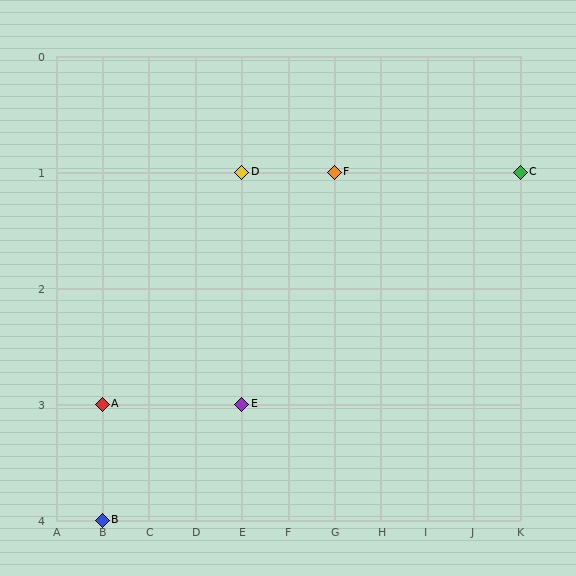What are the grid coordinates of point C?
Point C is at grid coordinates (K, 1).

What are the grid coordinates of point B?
Point B is at grid coordinates (B, 4).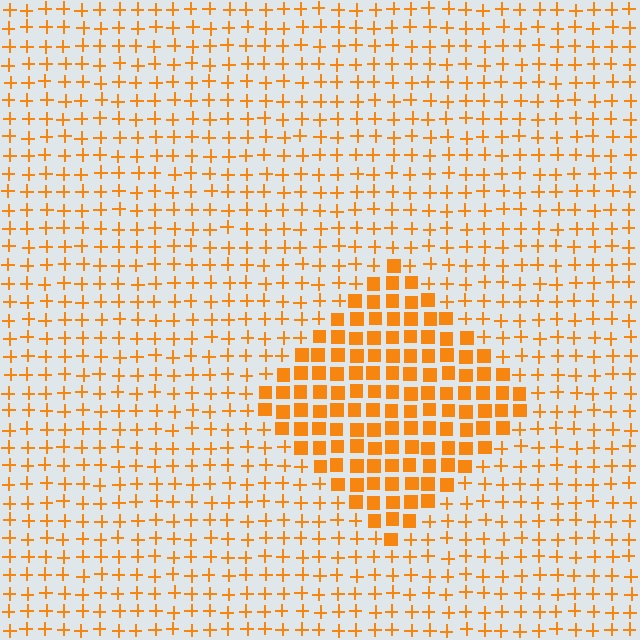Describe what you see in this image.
The image is filled with small orange elements arranged in a uniform grid. A diamond-shaped region contains squares, while the surrounding area contains plus signs. The boundary is defined purely by the change in element shape.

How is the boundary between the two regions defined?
The boundary is defined by a change in element shape: squares inside vs. plus signs outside. All elements share the same color and spacing.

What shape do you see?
I see a diamond.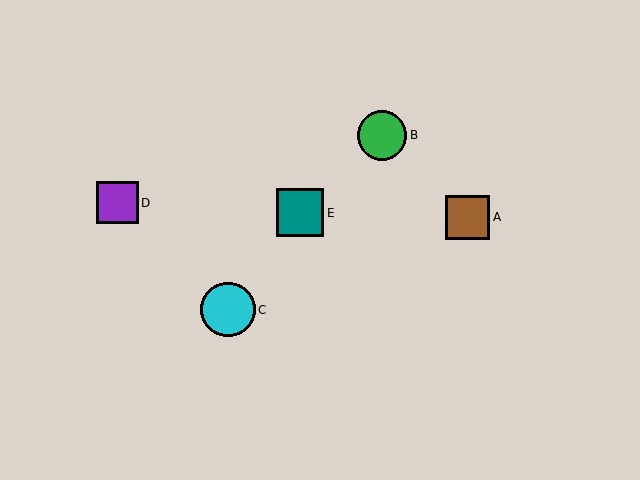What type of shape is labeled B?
Shape B is a green circle.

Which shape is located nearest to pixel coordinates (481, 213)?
The brown square (labeled A) at (468, 217) is nearest to that location.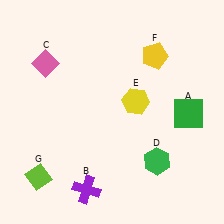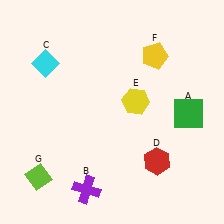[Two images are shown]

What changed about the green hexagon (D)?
In Image 1, D is green. In Image 2, it changed to red.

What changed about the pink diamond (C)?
In Image 1, C is pink. In Image 2, it changed to cyan.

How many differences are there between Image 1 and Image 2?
There are 2 differences between the two images.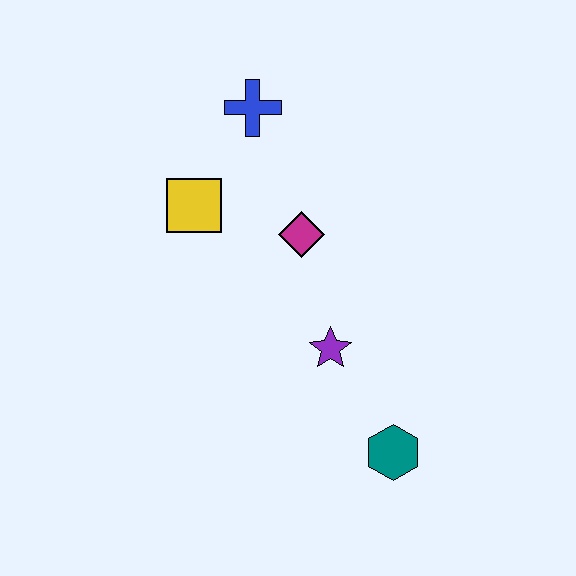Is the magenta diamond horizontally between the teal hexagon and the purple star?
No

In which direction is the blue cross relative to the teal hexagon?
The blue cross is above the teal hexagon.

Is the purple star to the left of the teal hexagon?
Yes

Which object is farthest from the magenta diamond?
The teal hexagon is farthest from the magenta diamond.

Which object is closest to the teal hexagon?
The purple star is closest to the teal hexagon.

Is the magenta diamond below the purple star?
No